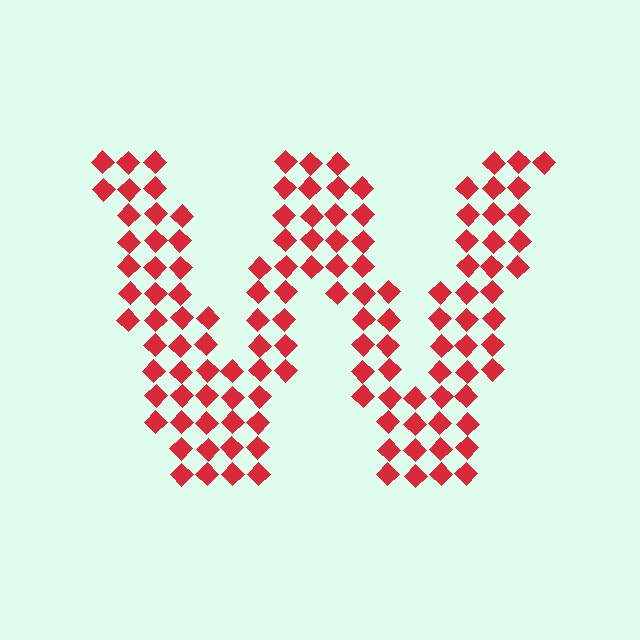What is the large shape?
The large shape is the letter W.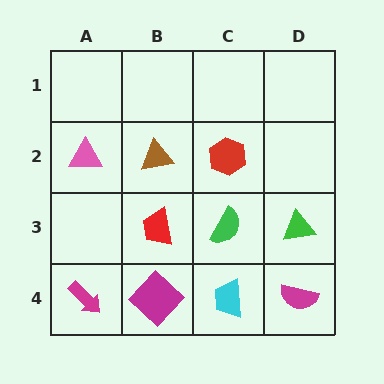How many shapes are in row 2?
3 shapes.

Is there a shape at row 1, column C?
No, that cell is empty.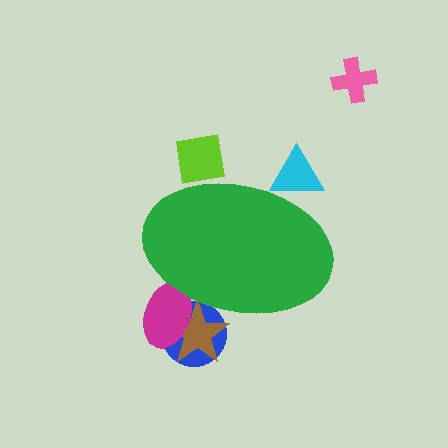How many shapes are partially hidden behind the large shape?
5 shapes are partially hidden.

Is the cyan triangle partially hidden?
Yes, the cyan triangle is partially hidden behind the green ellipse.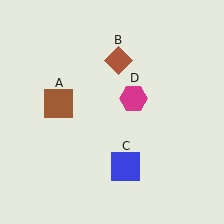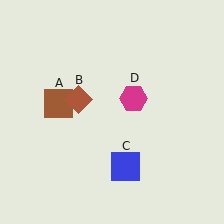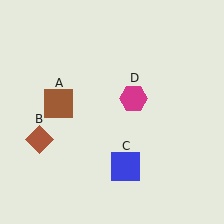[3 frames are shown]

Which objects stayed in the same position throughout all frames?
Brown square (object A) and blue square (object C) and magenta hexagon (object D) remained stationary.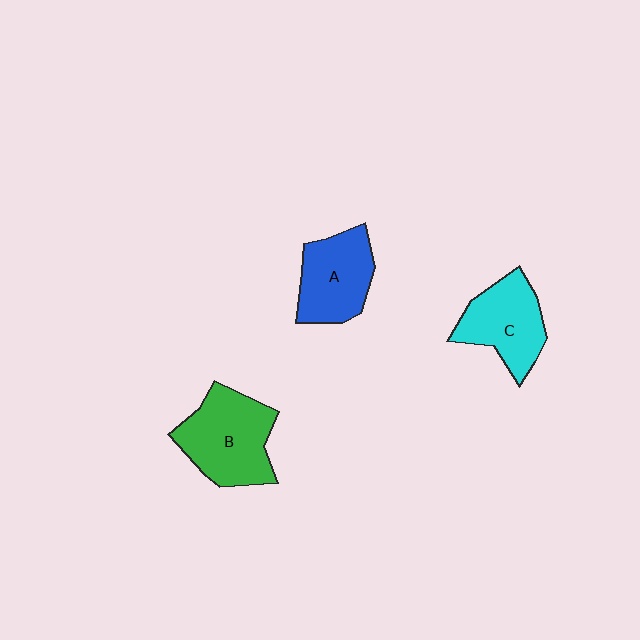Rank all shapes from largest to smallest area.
From largest to smallest: B (green), C (cyan), A (blue).